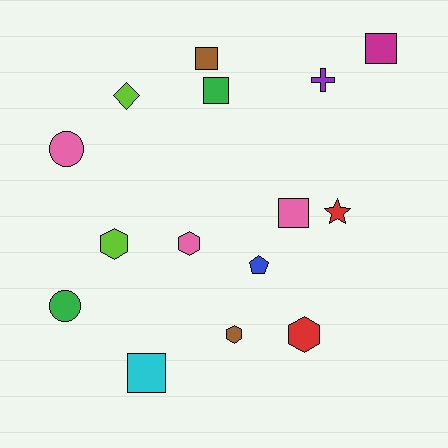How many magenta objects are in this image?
There is 1 magenta object.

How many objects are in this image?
There are 15 objects.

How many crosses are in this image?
There is 1 cross.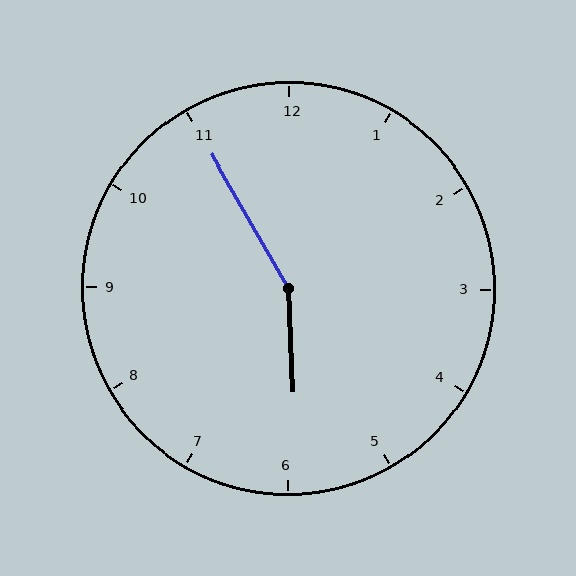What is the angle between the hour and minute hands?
Approximately 152 degrees.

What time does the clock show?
5:55.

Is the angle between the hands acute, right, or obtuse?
It is obtuse.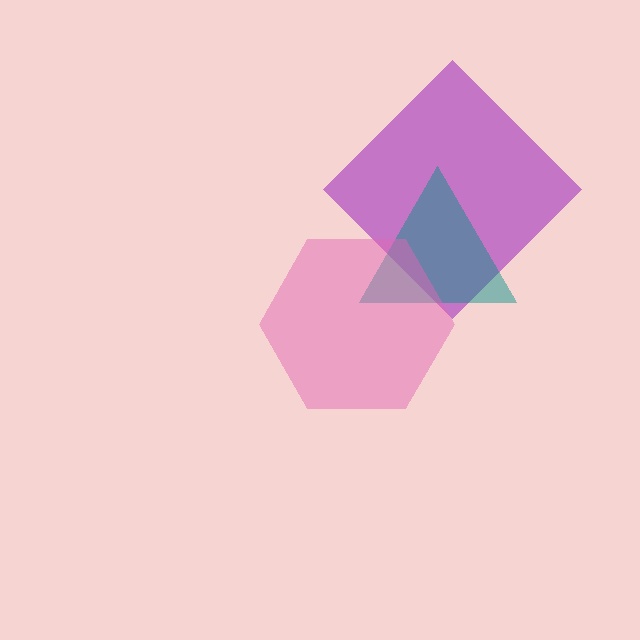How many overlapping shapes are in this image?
There are 3 overlapping shapes in the image.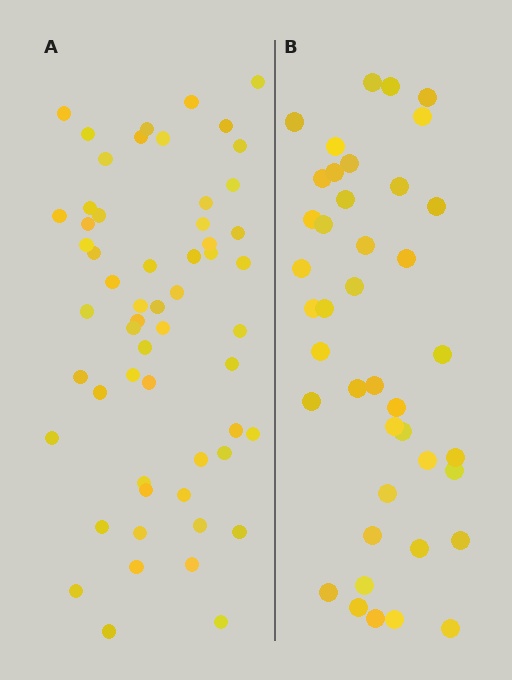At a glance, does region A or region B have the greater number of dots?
Region A (the left region) has more dots.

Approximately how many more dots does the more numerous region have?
Region A has approximately 15 more dots than region B.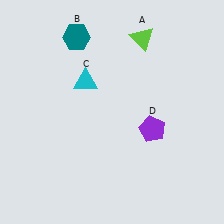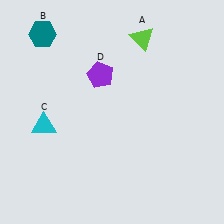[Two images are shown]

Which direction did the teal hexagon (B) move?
The teal hexagon (B) moved left.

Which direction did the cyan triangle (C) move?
The cyan triangle (C) moved down.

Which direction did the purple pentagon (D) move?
The purple pentagon (D) moved up.